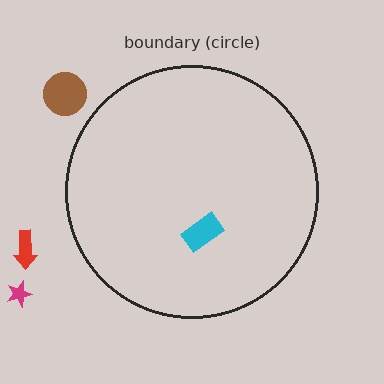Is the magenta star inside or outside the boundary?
Outside.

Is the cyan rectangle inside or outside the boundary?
Inside.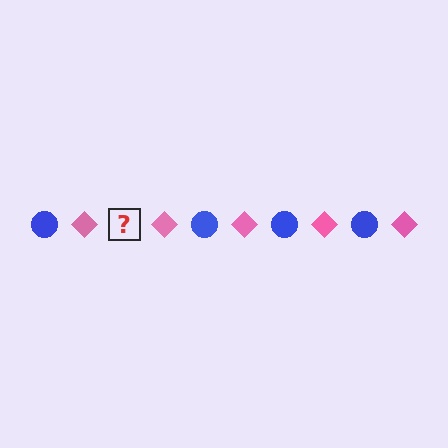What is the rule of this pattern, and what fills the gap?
The rule is that the pattern alternates between blue circle and pink diamond. The gap should be filled with a blue circle.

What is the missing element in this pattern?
The missing element is a blue circle.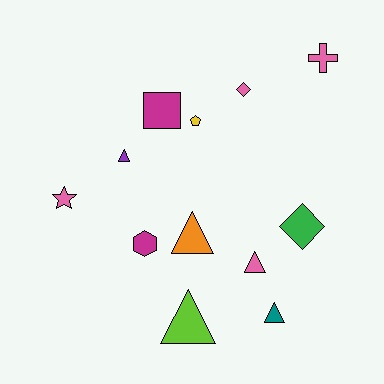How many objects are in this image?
There are 12 objects.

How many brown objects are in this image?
There are no brown objects.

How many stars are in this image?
There is 1 star.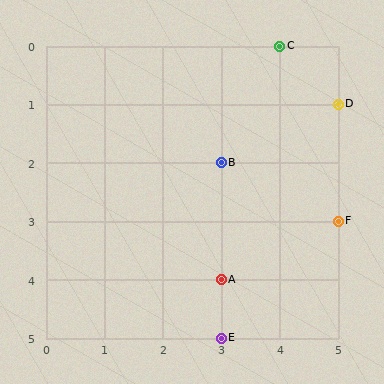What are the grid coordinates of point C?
Point C is at grid coordinates (4, 0).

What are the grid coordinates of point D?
Point D is at grid coordinates (5, 1).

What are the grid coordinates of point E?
Point E is at grid coordinates (3, 5).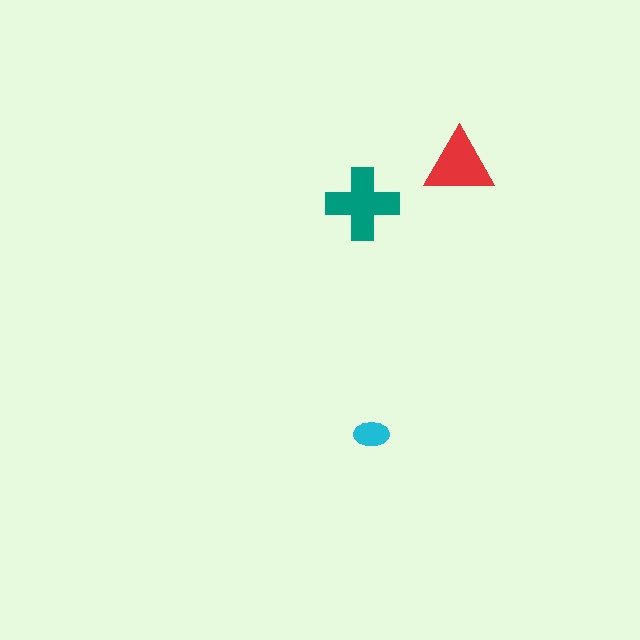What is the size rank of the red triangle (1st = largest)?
2nd.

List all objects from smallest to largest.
The cyan ellipse, the red triangle, the teal cross.